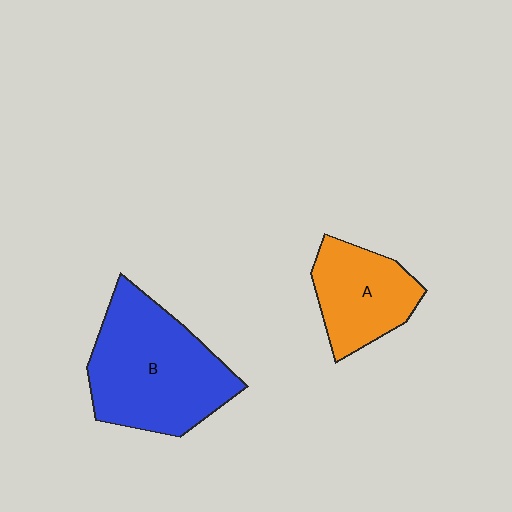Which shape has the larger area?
Shape B (blue).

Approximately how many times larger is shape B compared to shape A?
Approximately 1.7 times.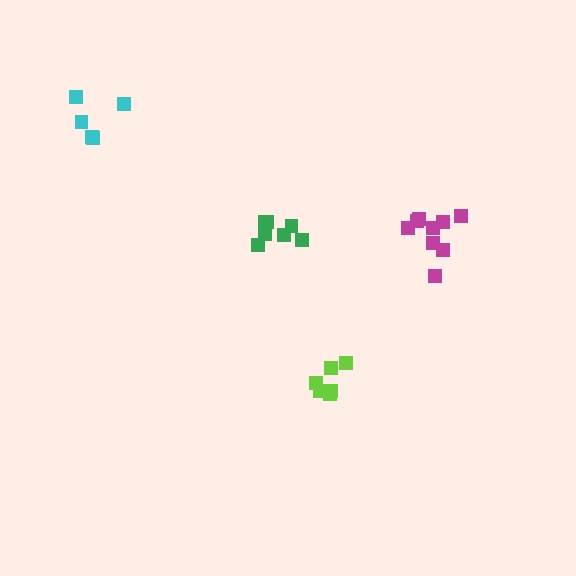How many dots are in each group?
Group 1: 5 dots, Group 2: 6 dots, Group 3: 9 dots, Group 4: 7 dots (27 total).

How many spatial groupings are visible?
There are 4 spatial groupings.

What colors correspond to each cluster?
The clusters are colored: cyan, lime, magenta, green.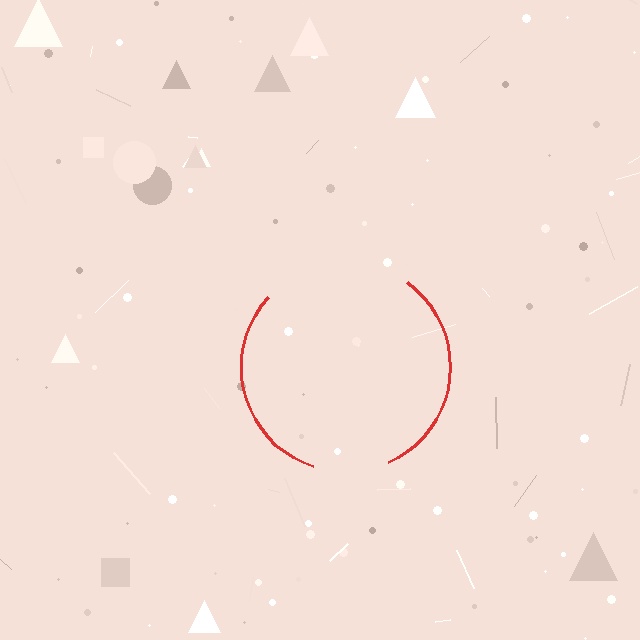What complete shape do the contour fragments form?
The contour fragments form a circle.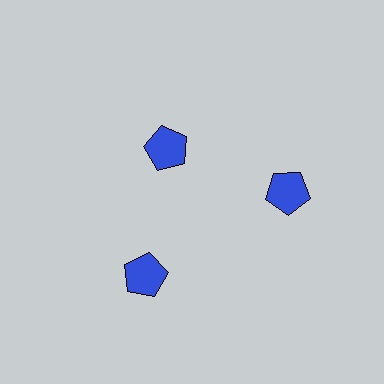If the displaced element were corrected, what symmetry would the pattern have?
It would have 3-fold rotational symmetry — the pattern would map onto itself every 120 degrees.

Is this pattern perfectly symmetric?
No. The 3 blue pentagons are arranged in a ring, but one element near the 11 o'clock position is pulled inward toward the center, breaking the 3-fold rotational symmetry.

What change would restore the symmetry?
The symmetry would be restored by moving it outward, back onto the ring so that all 3 pentagons sit at equal angles and equal distance from the center.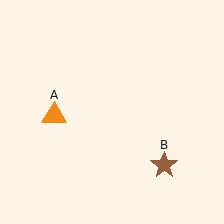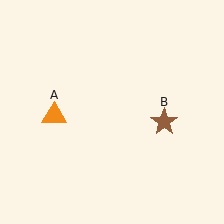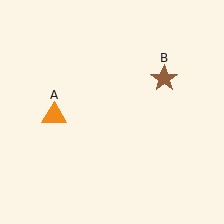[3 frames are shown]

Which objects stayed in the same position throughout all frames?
Orange triangle (object A) remained stationary.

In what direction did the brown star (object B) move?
The brown star (object B) moved up.